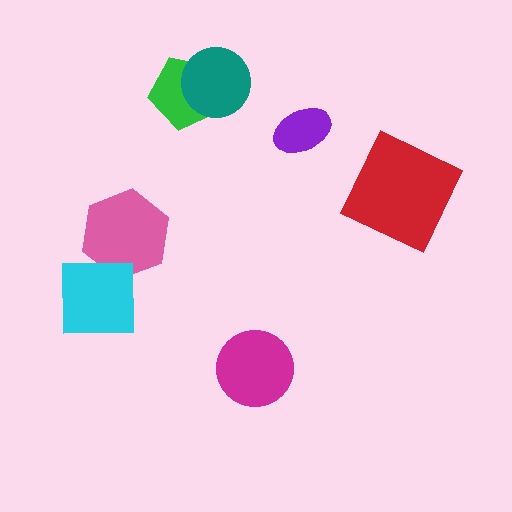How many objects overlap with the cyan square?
1 object overlaps with the cyan square.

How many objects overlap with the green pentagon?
1 object overlaps with the green pentagon.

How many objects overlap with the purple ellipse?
0 objects overlap with the purple ellipse.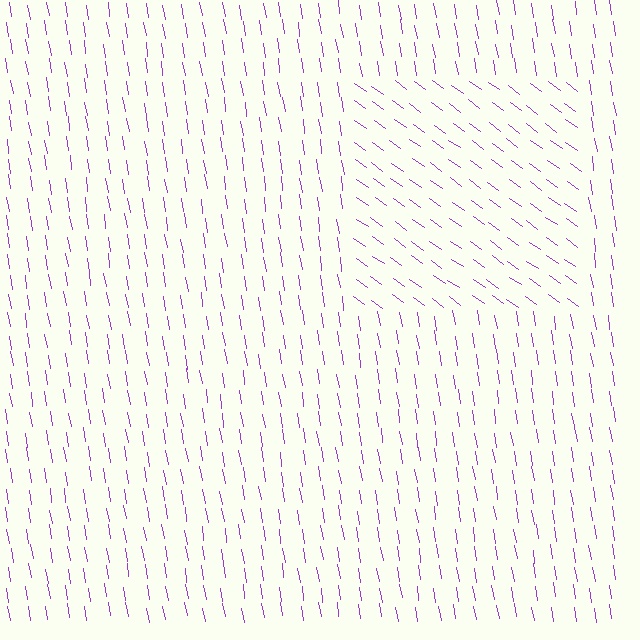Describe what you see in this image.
The image is filled with small purple line segments. A rectangle region in the image has lines oriented differently from the surrounding lines, creating a visible texture boundary.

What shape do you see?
I see a rectangle.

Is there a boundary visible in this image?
Yes, there is a texture boundary formed by a change in line orientation.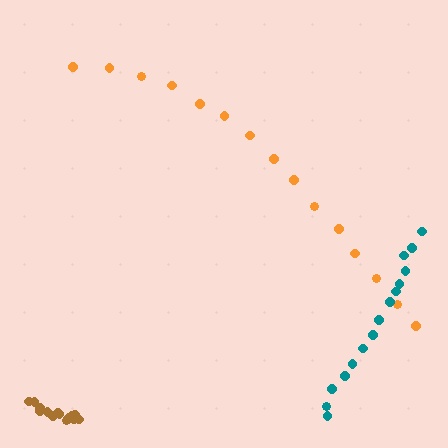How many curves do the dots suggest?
There are 3 distinct paths.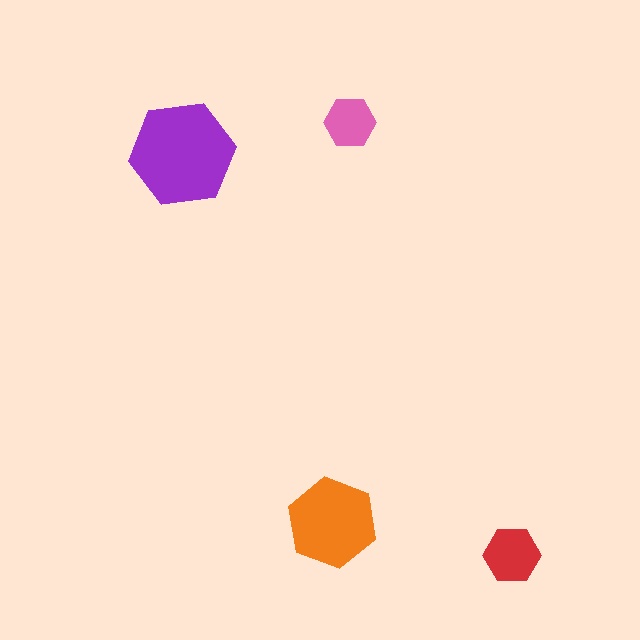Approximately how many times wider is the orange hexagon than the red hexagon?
About 1.5 times wider.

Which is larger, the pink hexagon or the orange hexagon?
The orange one.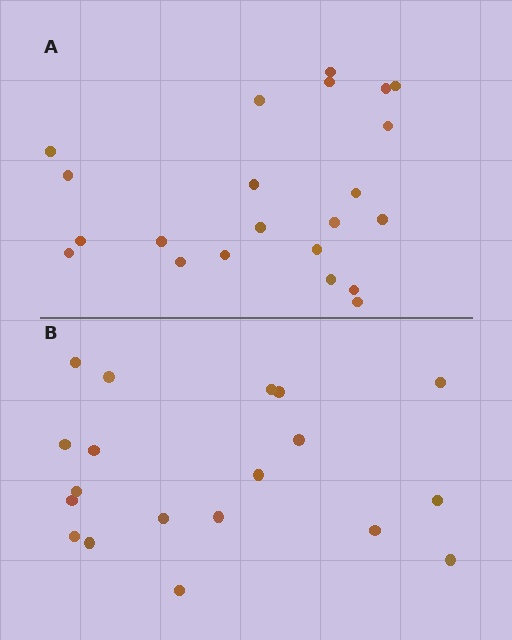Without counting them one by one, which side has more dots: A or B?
Region A (the top region) has more dots.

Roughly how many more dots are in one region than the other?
Region A has just a few more — roughly 2 or 3 more dots than region B.